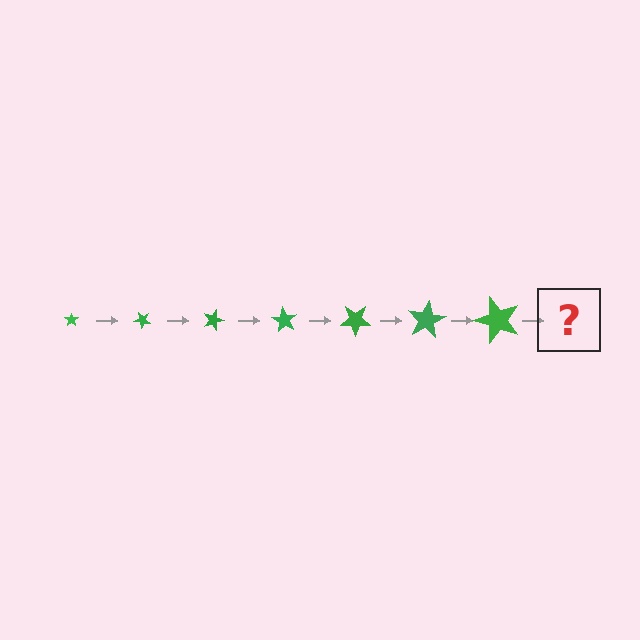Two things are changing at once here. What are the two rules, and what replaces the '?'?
The two rules are that the star grows larger each step and it rotates 45 degrees each step. The '?' should be a star, larger than the previous one and rotated 315 degrees from the start.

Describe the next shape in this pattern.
It should be a star, larger than the previous one and rotated 315 degrees from the start.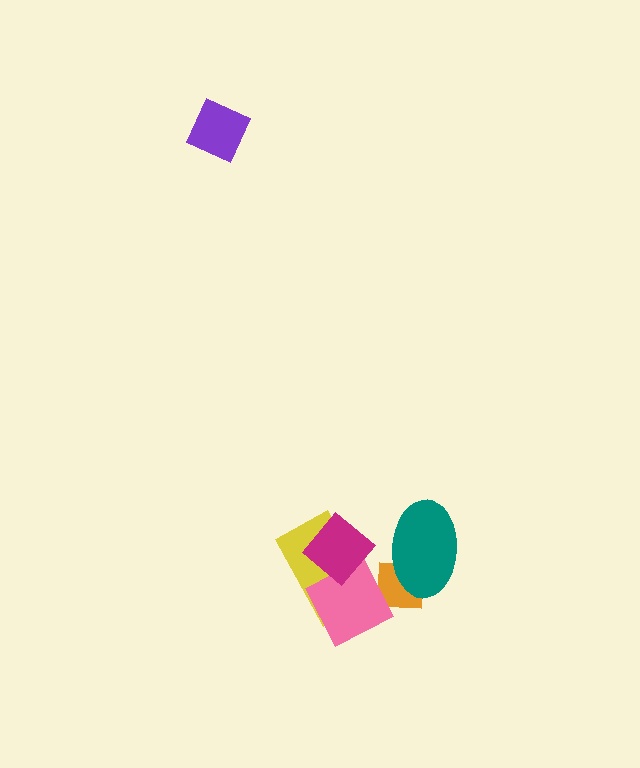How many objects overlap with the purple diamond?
0 objects overlap with the purple diamond.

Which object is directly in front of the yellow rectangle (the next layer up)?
The pink diamond is directly in front of the yellow rectangle.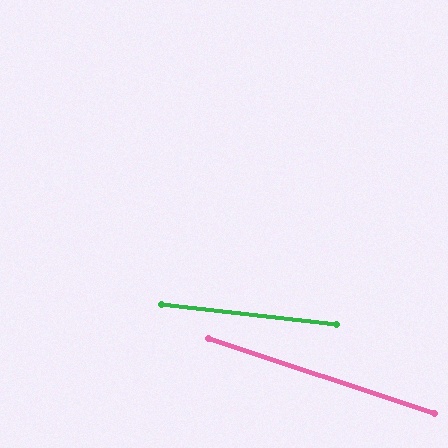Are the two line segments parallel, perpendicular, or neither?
Neither parallel nor perpendicular — they differ by about 12°.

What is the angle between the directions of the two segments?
Approximately 12 degrees.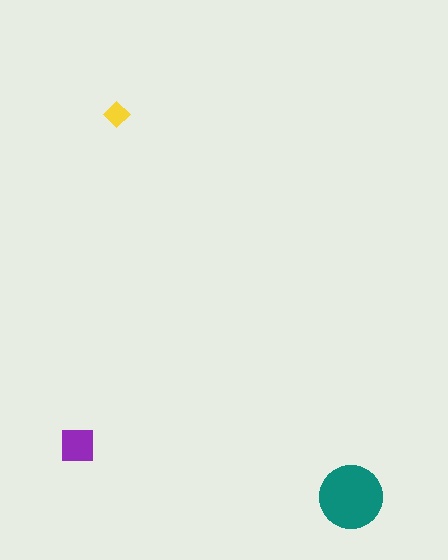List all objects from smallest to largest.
The yellow diamond, the purple square, the teal circle.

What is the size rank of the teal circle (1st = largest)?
1st.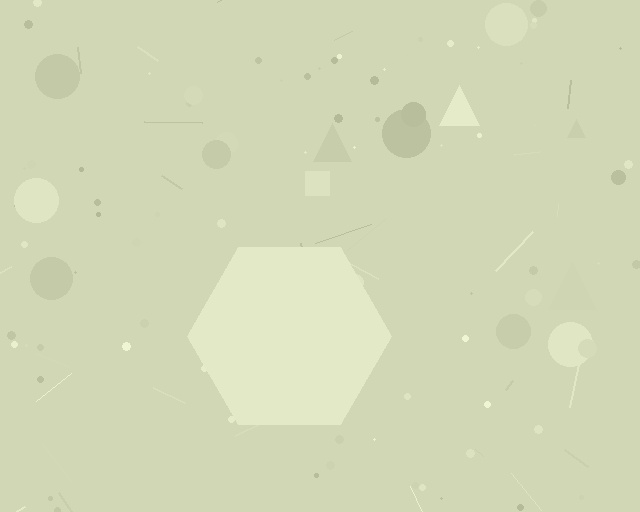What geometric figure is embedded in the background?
A hexagon is embedded in the background.